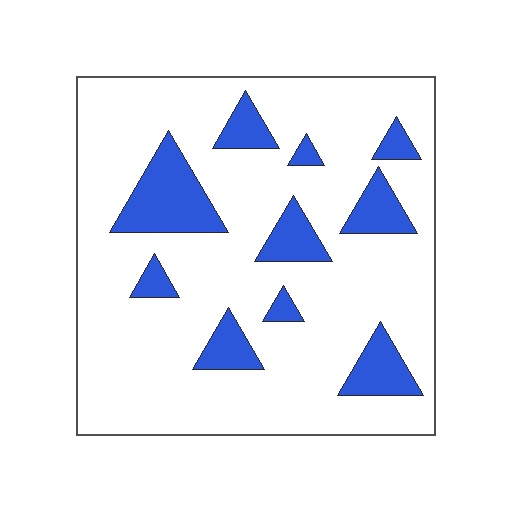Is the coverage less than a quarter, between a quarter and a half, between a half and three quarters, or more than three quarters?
Less than a quarter.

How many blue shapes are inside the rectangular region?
10.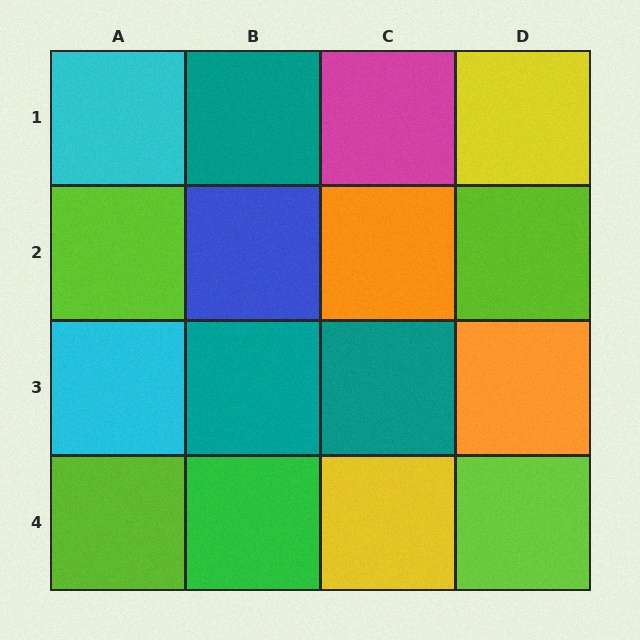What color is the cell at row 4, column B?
Green.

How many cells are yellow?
2 cells are yellow.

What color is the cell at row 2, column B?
Blue.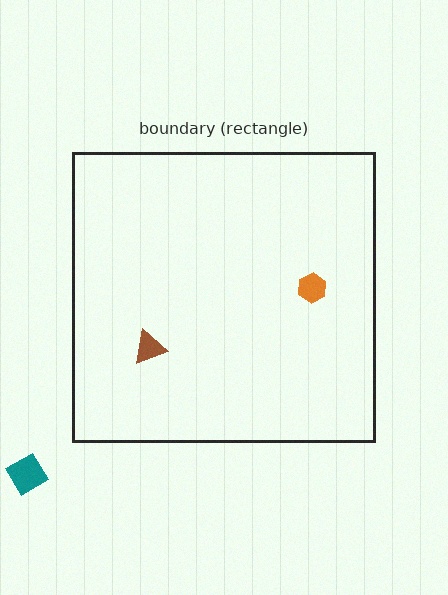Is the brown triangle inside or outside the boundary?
Inside.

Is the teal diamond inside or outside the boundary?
Outside.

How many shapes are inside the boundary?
2 inside, 1 outside.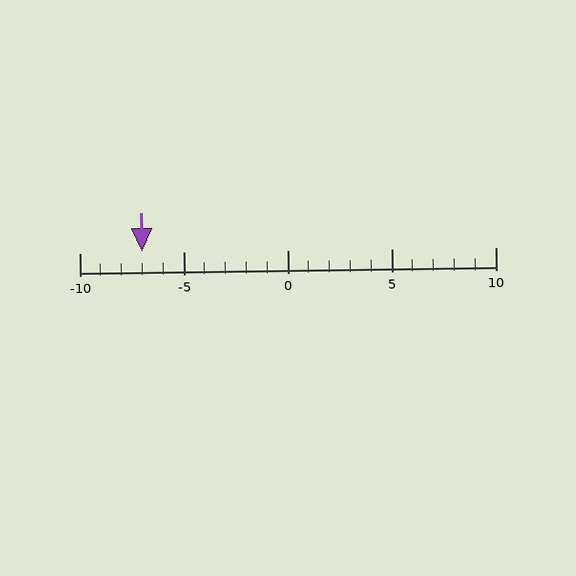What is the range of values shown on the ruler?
The ruler shows values from -10 to 10.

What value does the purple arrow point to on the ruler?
The purple arrow points to approximately -7.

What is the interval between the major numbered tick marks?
The major tick marks are spaced 5 units apart.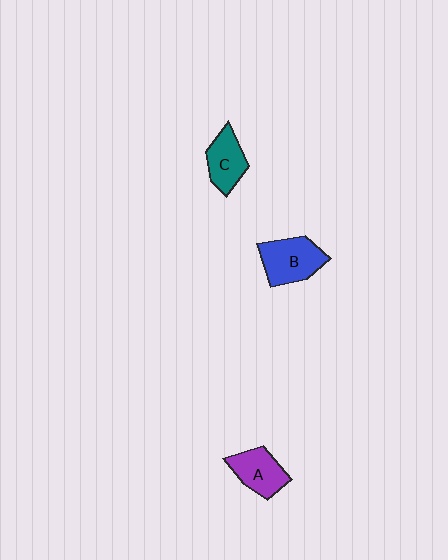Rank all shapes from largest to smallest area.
From largest to smallest: B (blue), A (purple), C (teal).